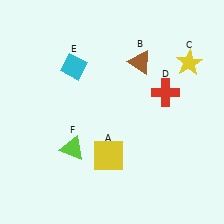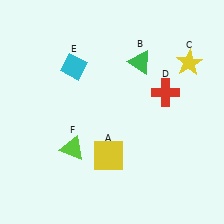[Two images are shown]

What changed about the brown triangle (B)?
In Image 1, B is brown. In Image 2, it changed to green.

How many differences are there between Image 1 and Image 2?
There is 1 difference between the two images.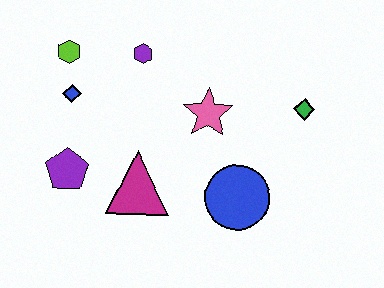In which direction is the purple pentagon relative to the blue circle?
The purple pentagon is to the left of the blue circle.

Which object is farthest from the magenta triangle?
The green diamond is farthest from the magenta triangle.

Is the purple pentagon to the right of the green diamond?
No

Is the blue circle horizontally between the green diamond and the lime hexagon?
Yes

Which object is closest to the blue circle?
The pink star is closest to the blue circle.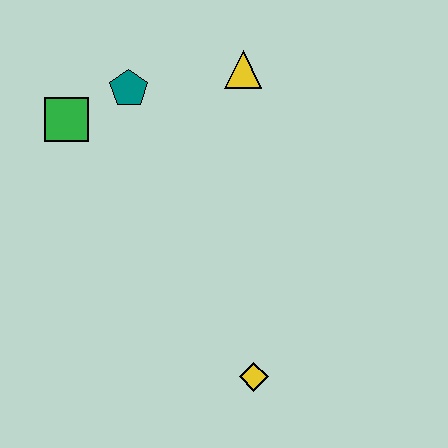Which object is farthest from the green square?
The yellow diamond is farthest from the green square.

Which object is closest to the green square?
The teal pentagon is closest to the green square.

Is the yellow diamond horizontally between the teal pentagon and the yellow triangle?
No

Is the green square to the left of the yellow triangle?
Yes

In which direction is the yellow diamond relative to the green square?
The yellow diamond is below the green square.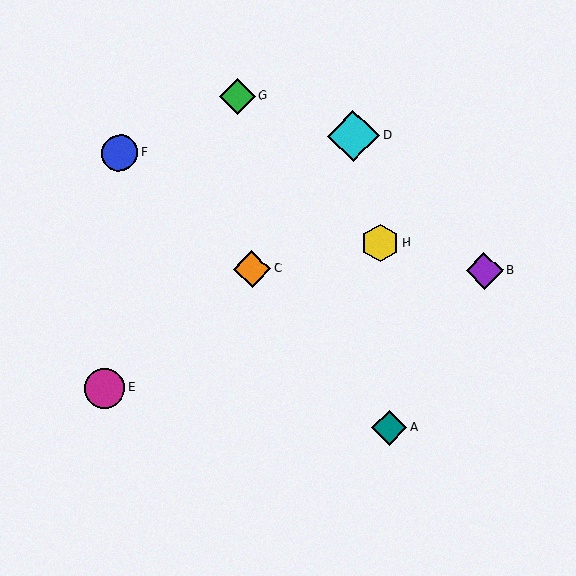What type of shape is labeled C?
Shape C is an orange diamond.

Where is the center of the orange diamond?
The center of the orange diamond is at (252, 269).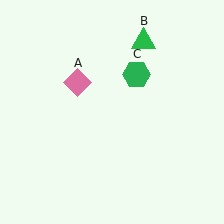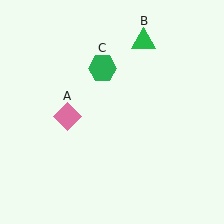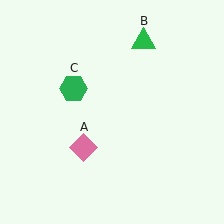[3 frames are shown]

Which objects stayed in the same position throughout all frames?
Green triangle (object B) remained stationary.